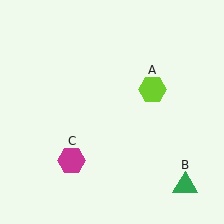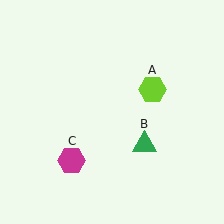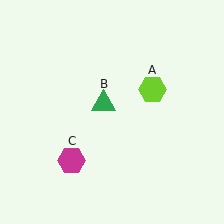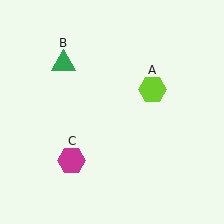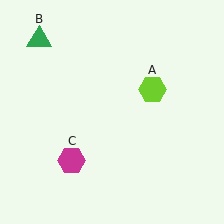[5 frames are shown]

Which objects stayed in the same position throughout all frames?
Lime hexagon (object A) and magenta hexagon (object C) remained stationary.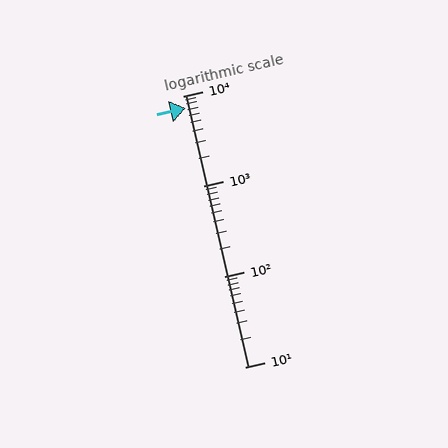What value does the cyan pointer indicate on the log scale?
The pointer indicates approximately 7400.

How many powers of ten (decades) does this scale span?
The scale spans 3 decades, from 10 to 10000.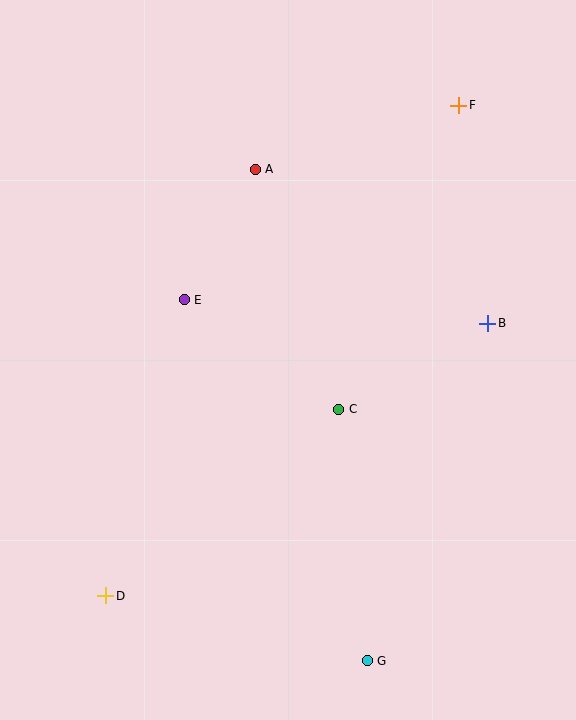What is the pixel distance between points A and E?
The distance between A and E is 149 pixels.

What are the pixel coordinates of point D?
Point D is at (106, 596).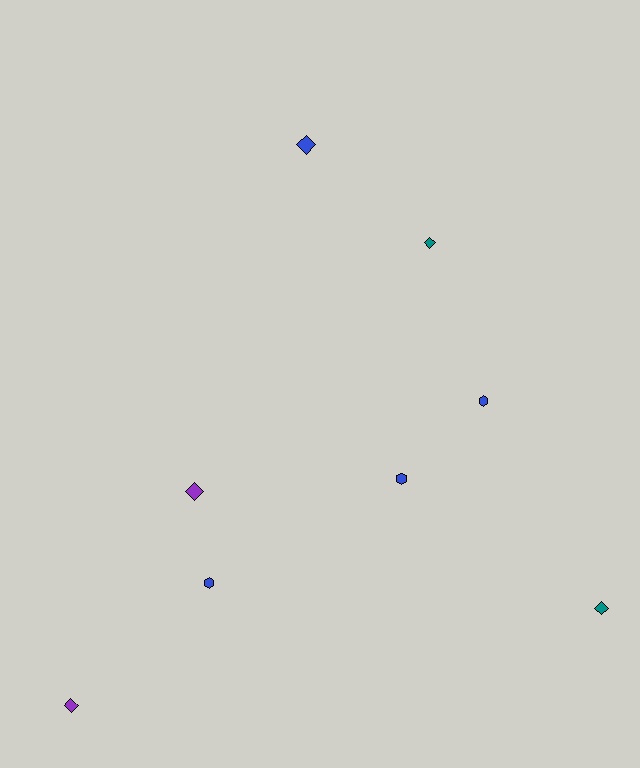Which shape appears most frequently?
Diamond, with 5 objects.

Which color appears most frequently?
Blue, with 4 objects.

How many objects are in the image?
There are 8 objects.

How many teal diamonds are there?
There are 2 teal diamonds.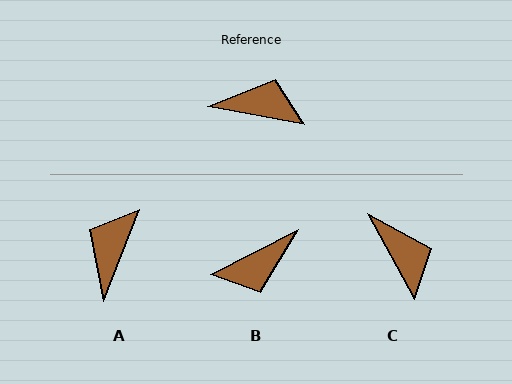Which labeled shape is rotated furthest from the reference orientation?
B, about 142 degrees away.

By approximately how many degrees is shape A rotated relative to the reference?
Approximately 80 degrees counter-clockwise.